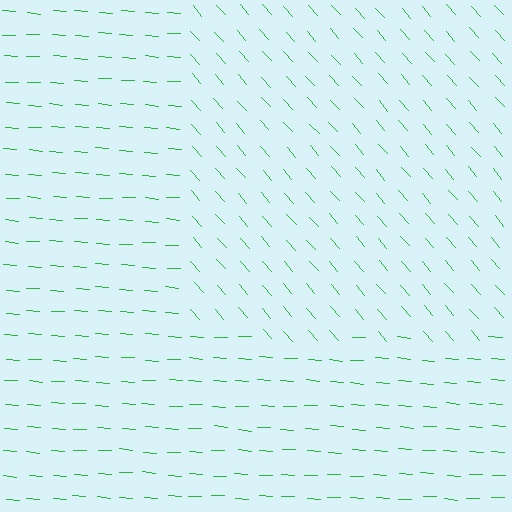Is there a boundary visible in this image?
Yes, there is a texture boundary formed by a change in line orientation.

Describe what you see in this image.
The image is filled with small green line segments. A rectangle region in the image has lines oriented differently from the surrounding lines, creating a visible texture boundary.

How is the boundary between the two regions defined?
The boundary is defined purely by a change in line orientation (approximately 45 degrees difference). All lines are the same color and thickness.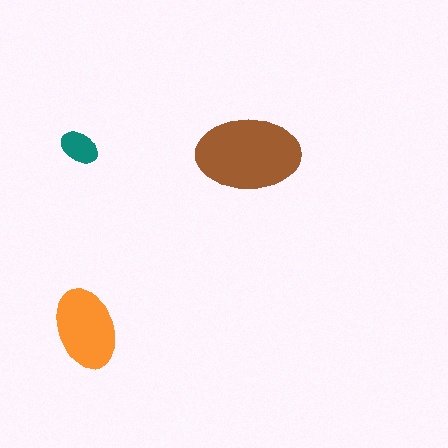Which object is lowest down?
The orange ellipse is bottommost.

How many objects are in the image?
There are 3 objects in the image.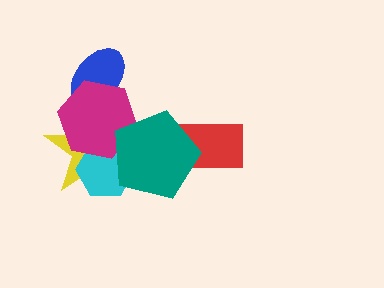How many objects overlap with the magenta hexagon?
4 objects overlap with the magenta hexagon.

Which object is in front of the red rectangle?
The teal pentagon is in front of the red rectangle.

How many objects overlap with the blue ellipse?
2 objects overlap with the blue ellipse.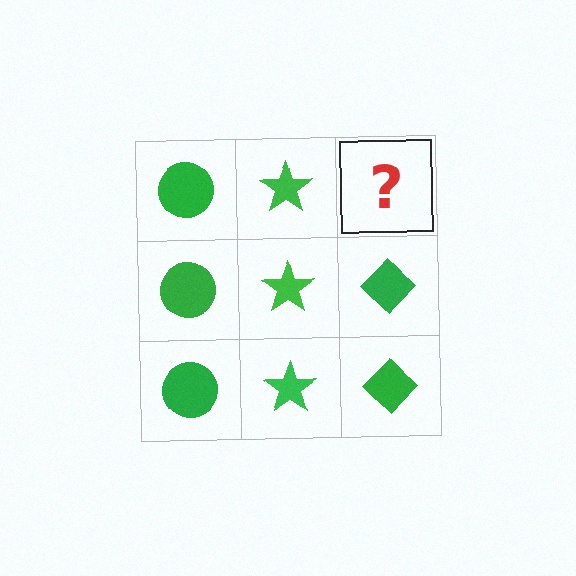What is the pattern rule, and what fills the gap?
The rule is that each column has a consistent shape. The gap should be filled with a green diamond.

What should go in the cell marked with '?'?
The missing cell should contain a green diamond.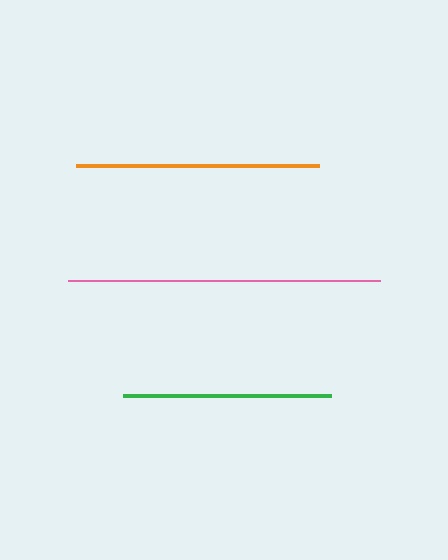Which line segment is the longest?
The pink line is the longest at approximately 312 pixels.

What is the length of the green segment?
The green segment is approximately 208 pixels long.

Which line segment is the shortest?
The green line is the shortest at approximately 208 pixels.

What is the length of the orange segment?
The orange segment is approximately 243 pixels long.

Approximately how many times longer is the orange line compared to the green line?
The orange line is approximately 1.2 times the length of the green line.